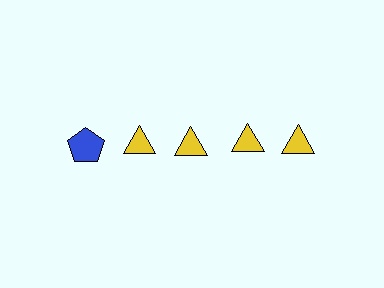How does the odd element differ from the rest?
It differs in both color (blue instead of yellow) and shape (pentagon instead of triangle).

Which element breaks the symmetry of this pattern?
The blue pentagon in the top row, leftmost column breaks the symmetry. All other shapes are yellow triangles.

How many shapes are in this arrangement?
There are 5 shapes arranged in a grid pattern.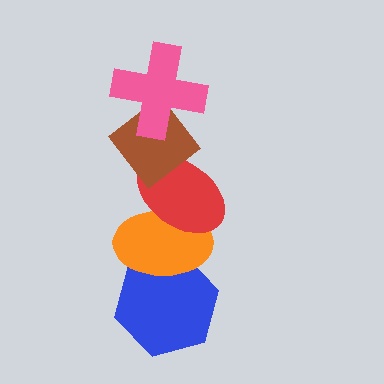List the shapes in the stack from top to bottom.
From top to bottom: the pink cross, the brown diamond, the red ellipse, the orange ellipse, the blue hexagon.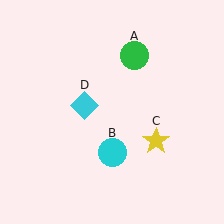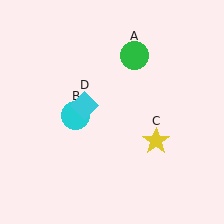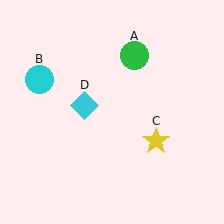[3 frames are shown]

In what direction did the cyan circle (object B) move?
The cyan circle (object B) moved up and to the left.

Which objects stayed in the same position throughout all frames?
Green circle (object A) and yellow star (object C) and cyan diamond (object D) remained stationary.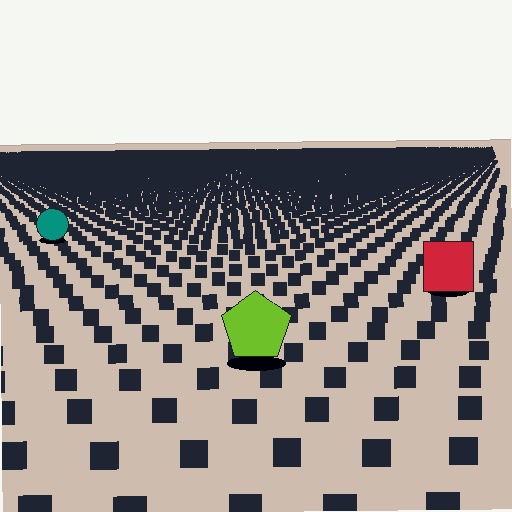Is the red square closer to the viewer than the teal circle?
Yes. The red square is closer — you can tell from the texture gradient: the ground texture is coarser near it.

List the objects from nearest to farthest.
From nearest to farthest: the lime pentagon, the red square, the teal circle.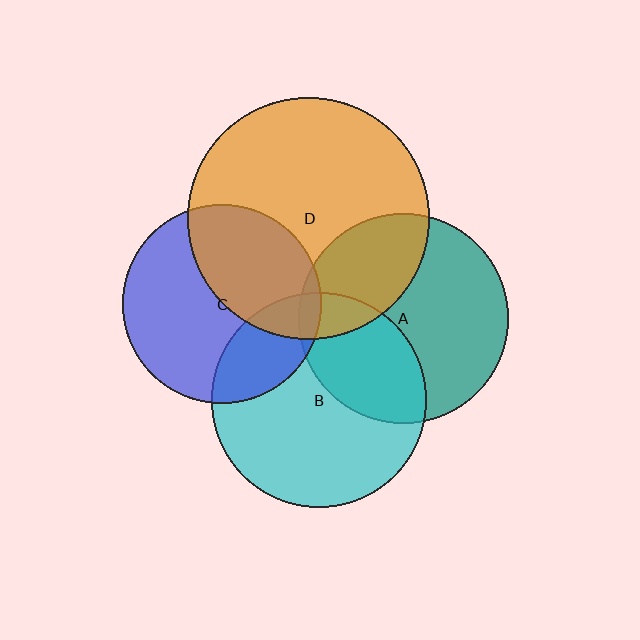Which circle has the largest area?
Circle D (orange).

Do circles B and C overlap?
Yes.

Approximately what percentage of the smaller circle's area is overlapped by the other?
Approximately 25%.